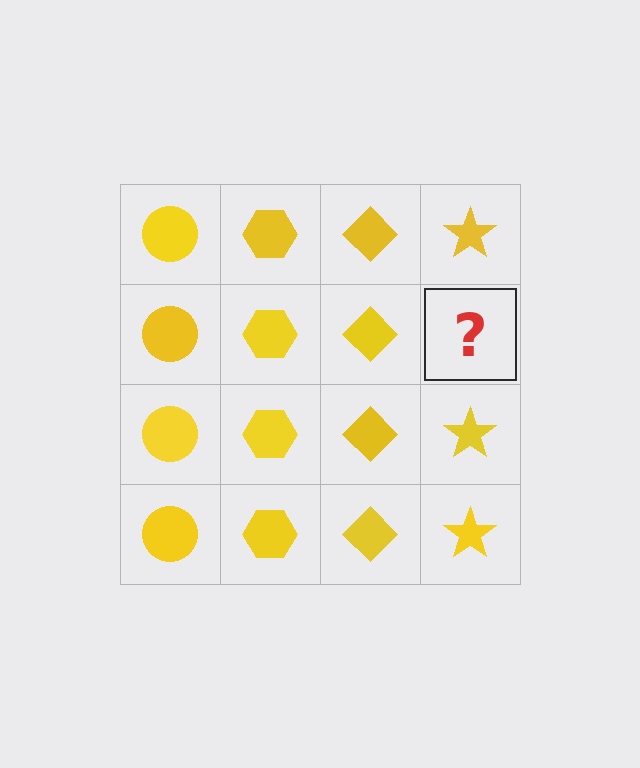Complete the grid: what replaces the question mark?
The question mark should be replaced with a yellow star.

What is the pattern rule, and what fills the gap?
The rule is that each column has a consistent shape. The gap should be filled with a yellow star.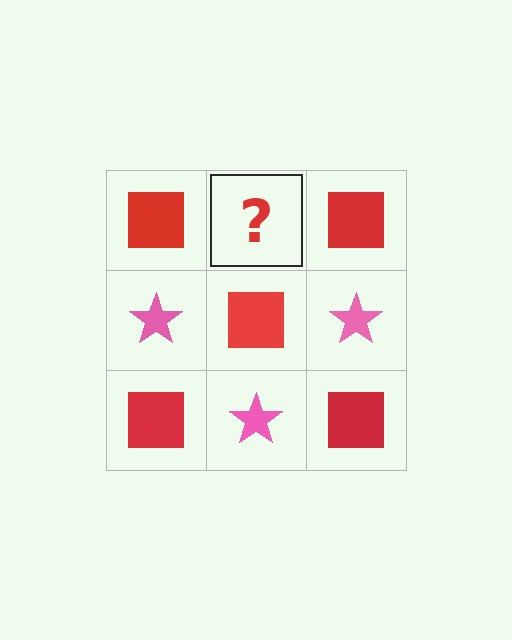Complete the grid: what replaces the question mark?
The question mark should be replaced with a pink star.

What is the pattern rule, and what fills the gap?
The rule is that it alternates red square and pink star in a checkerboard pattern. The gap should be filled with a pink star.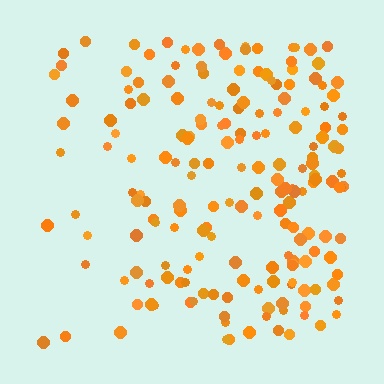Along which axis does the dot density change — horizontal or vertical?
Horizontal.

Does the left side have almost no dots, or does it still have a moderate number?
Still a moderate number, just noticeably fewer than the right.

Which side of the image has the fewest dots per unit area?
The left.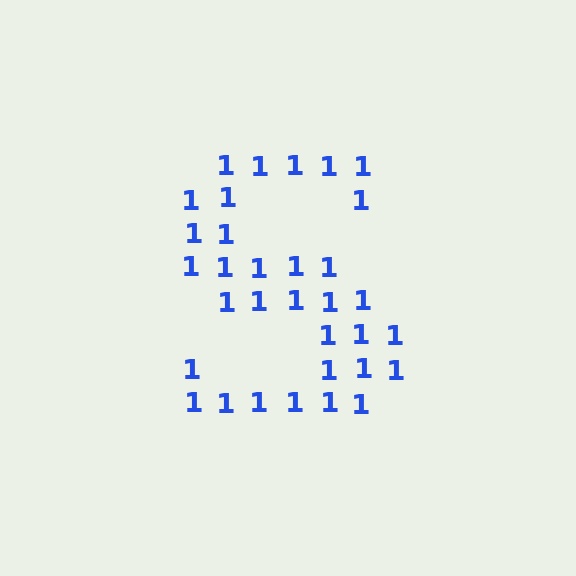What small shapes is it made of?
It is made of small digit 1's.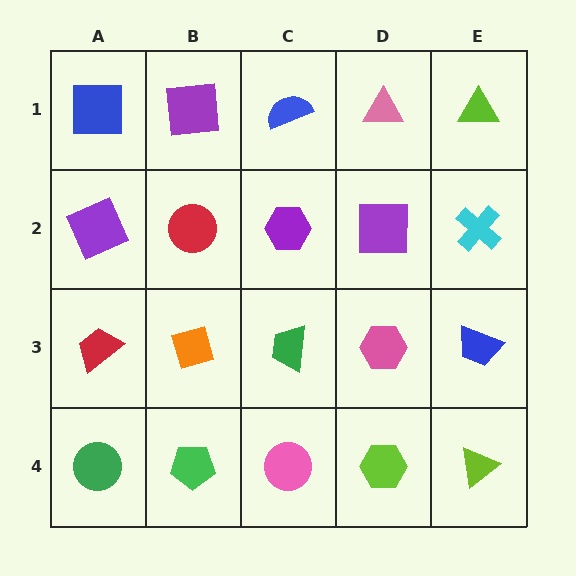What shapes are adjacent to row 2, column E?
A lime triangle (row 1, column E), a blue trapezoid (row 3, column E), a purple square (row 2, column D).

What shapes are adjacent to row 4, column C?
A green trapezoid (row 3, column C), a green pentagon (row 4, column B), a lime hexagon (row 4, column D).